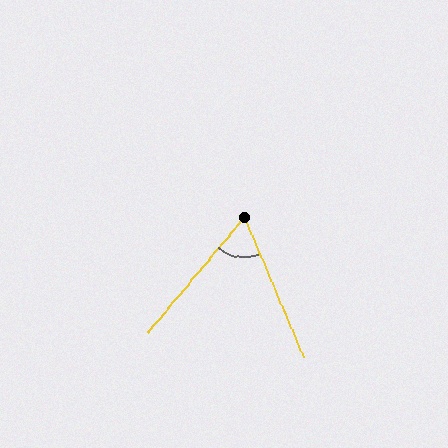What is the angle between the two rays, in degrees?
Approximately 63 degrees.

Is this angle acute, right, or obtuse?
It is acute.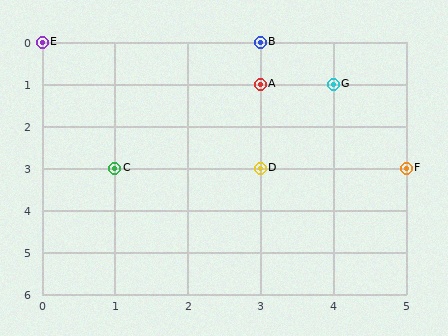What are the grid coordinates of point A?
Point A is at grid coordinates (3, 1).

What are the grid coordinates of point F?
Point F is at grid coordinates (5, 3).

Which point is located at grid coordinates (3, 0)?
Point B is at (3, 0).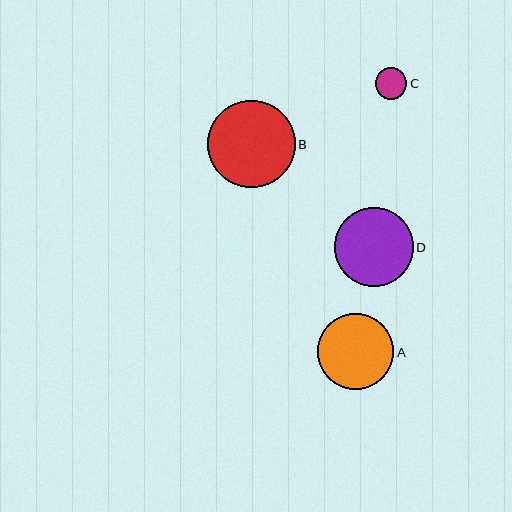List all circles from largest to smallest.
From largest to smallest: B, D, A, C.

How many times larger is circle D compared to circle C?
Circle D is approximately 2.5 times the size of circle C.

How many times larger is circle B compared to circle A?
Circle B is approximately 1.1 times the size of circle A.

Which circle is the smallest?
Circle C is the smallest with a size of approximately 31 pixels.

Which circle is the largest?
Circle B is the largest with a size of approximately 87 pixels.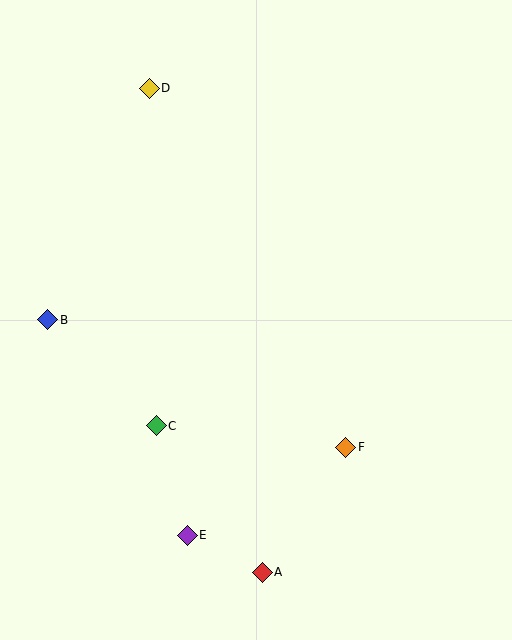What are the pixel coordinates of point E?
Point E is at (187, 535).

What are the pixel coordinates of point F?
Point F is at (346, 447).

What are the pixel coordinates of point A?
Point A is at (262, 572).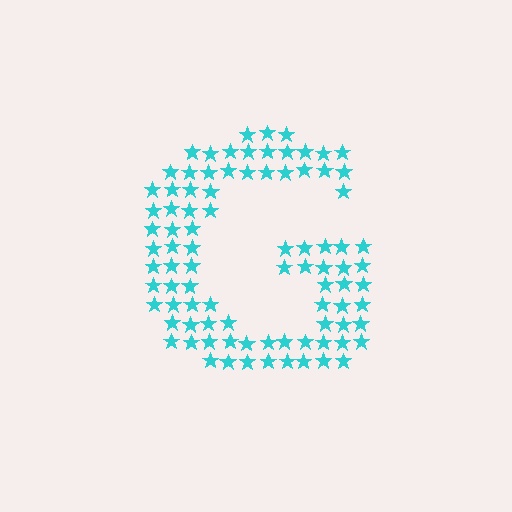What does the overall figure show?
The overall figure shows the letter G.